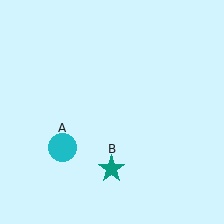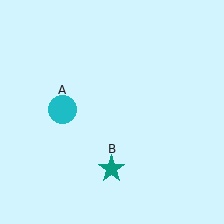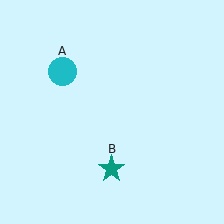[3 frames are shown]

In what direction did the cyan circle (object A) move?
The cyan circle (object A) moved up.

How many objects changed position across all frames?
1 object changed position: cyan circle (object A).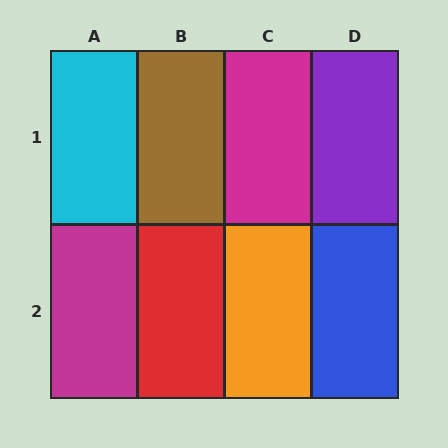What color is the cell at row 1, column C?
Magenta.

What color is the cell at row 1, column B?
Brown.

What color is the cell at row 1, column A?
Cyan.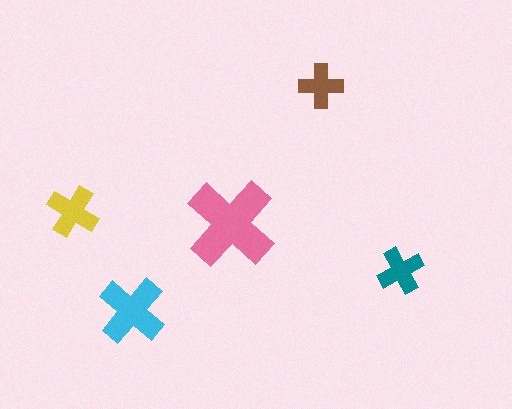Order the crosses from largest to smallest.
the pink one, the cyan one, the yellow one, the teal one, the brown one.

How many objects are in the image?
There are 5 objects in the image.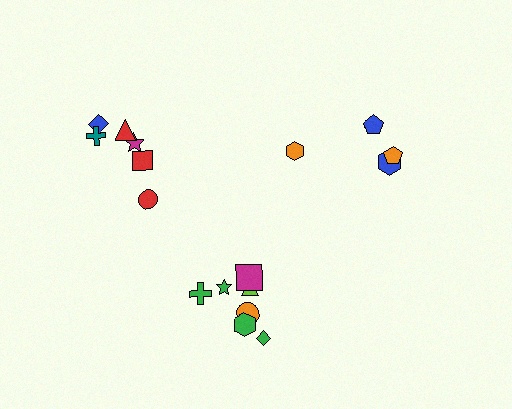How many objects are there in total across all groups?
There are 17 objects.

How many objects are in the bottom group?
There are 7 objects.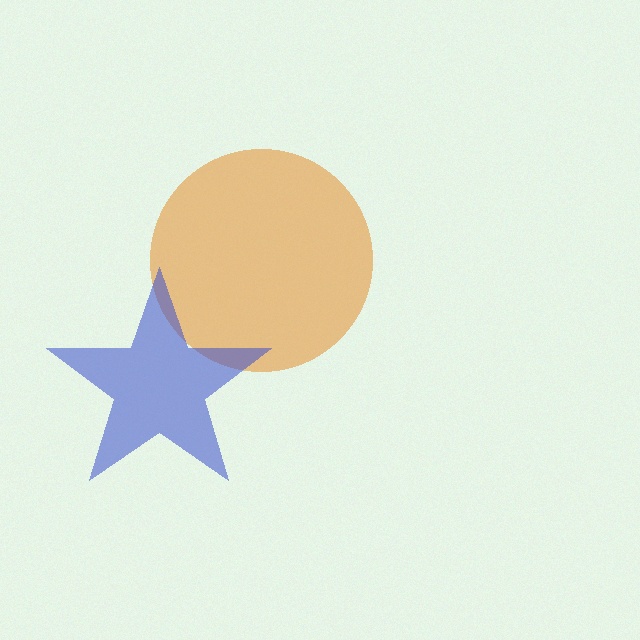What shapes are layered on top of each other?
The layered shapes are: an orange circle, a blue star.